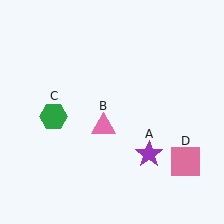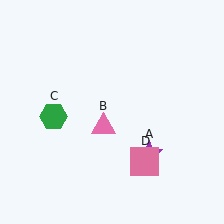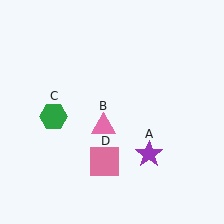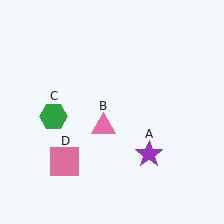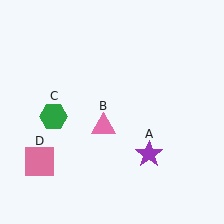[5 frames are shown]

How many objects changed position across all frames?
1 object changed position: pink square (object D).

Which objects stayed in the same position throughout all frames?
Purple star (object A) and pink triangle (object B) and green hexagon (object C) remained stationary.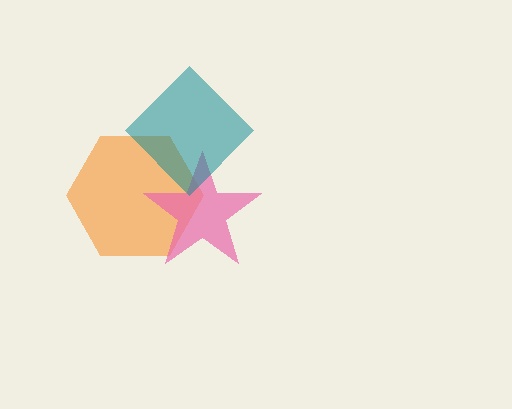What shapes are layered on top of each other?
The layered shapes are: an orange hexagon, a pink star, a teal diamond.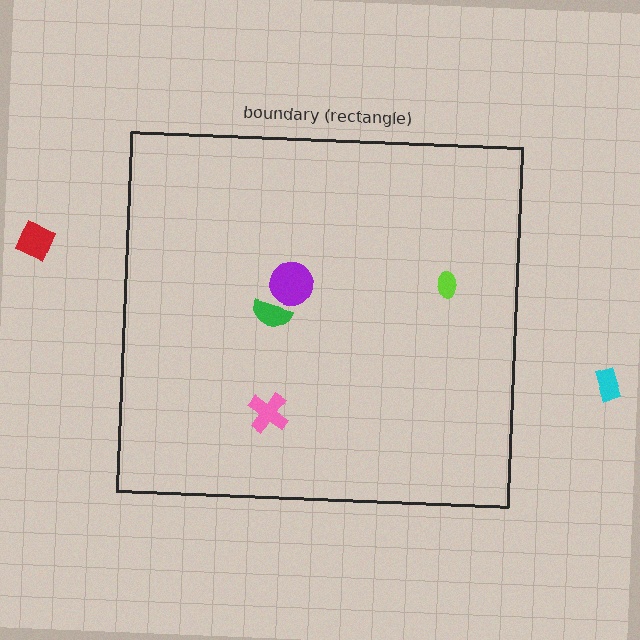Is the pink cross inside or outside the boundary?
Inside.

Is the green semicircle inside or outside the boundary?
Inside.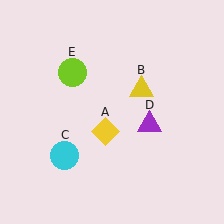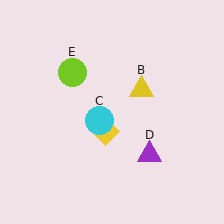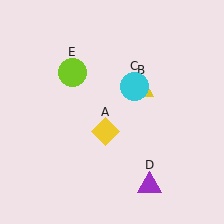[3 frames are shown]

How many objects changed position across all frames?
2 objects changed position: cyan circle (object C), purple triangle (object D).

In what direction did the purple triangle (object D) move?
The purple triangle (object D) moved down.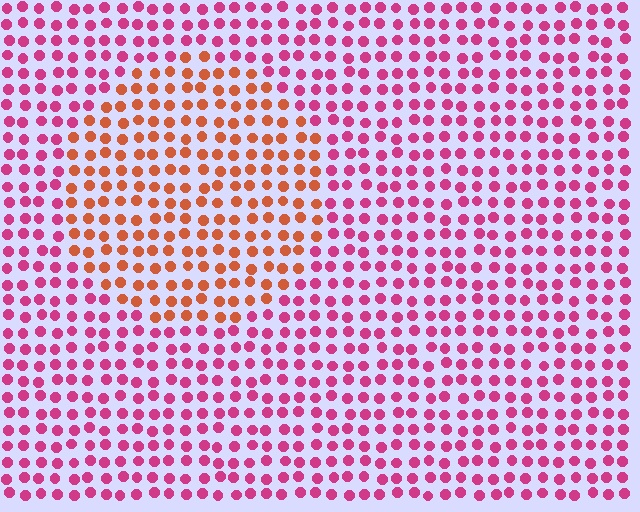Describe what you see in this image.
The image is filled with small magenta elements in a uniform arrangement. A circle-shaped region is visible where the elements are tinted to a slightly different hue, forming a subtle color boundary.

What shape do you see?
I see a circle.